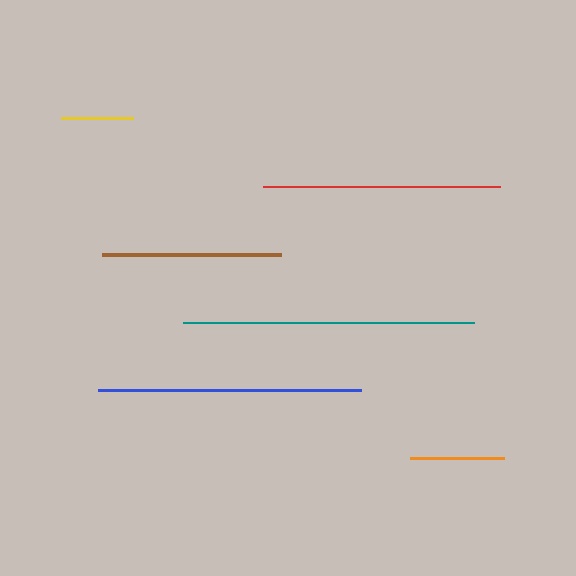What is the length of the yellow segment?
The yellow segment is approximately 72 pixels long.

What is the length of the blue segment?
The blue segment is approximately 263 pixels long.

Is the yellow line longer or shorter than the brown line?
The brown line is longer than the yellow line.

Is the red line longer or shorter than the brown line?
The red line is longer than the brown line.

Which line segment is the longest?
The teal line is the longest at approximately 290 pixels.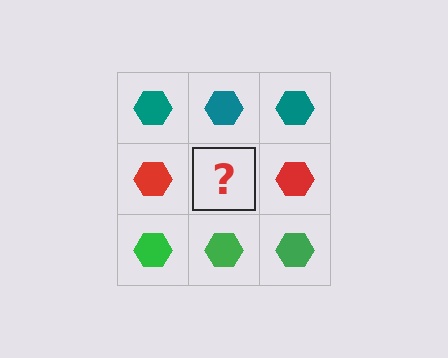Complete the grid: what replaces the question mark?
The question mark should be replaced with a red hexagon.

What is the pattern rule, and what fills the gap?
The rule is that each row has a consistent color. The gap should be filled with a red hexagon.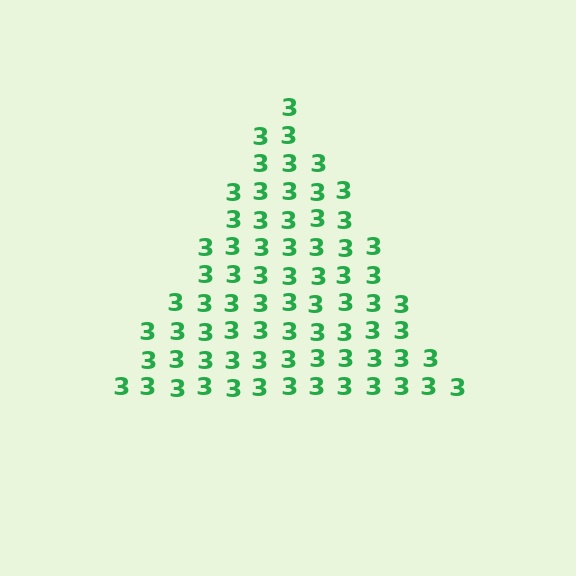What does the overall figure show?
The overall figure shows a triangle.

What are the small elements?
The small elements are digit 3's.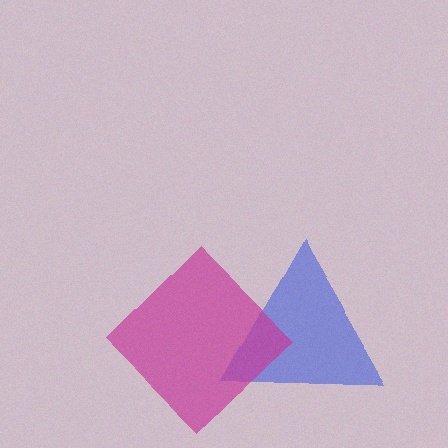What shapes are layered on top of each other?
The layered shapes are: a blue triangle, a magenta diamond.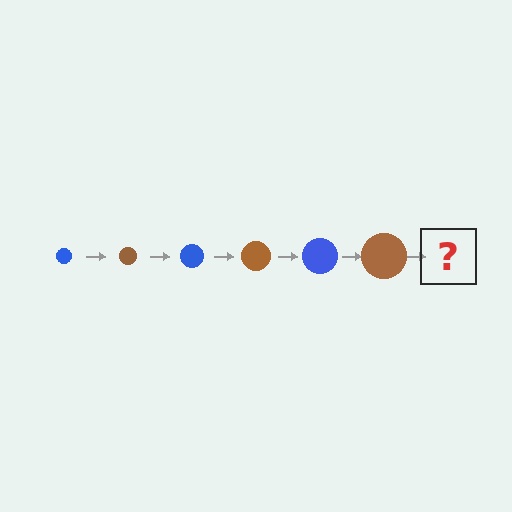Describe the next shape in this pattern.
It should be a blue circle, larger than the previous one.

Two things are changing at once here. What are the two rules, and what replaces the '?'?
The two rules are that the circle grows larger each step and the color cycles through blue and brown. The '?' should be a blue circle, larger than the previous one.